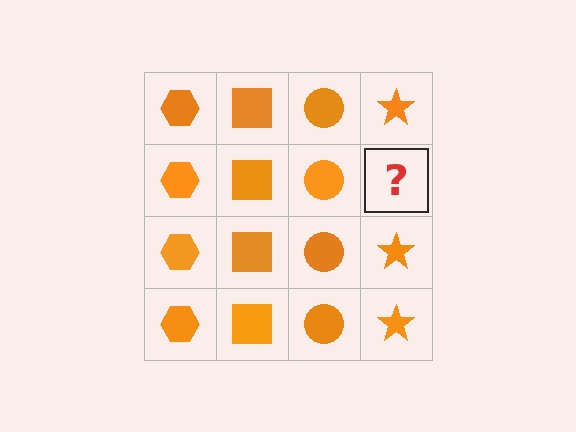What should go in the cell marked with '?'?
The missing cell should contain an orange star.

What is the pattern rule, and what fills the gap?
The rule is that each column has a consistent shape. The gap should be filled with an orange star.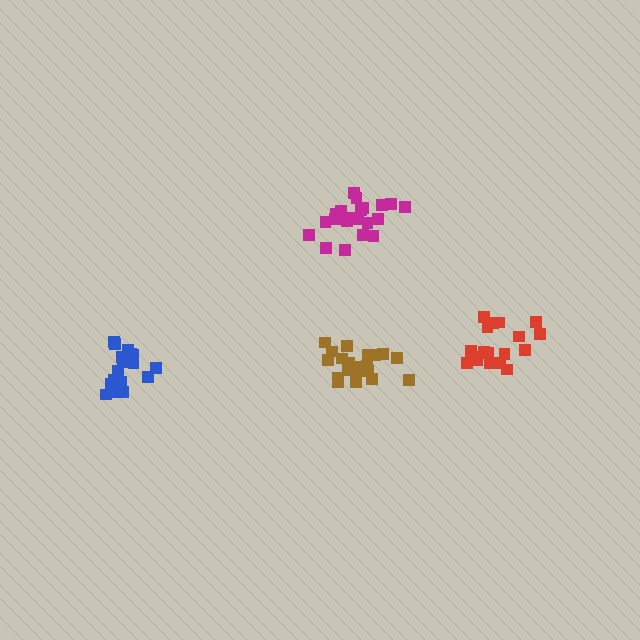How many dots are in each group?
Group 1: 21 dots, Group 2: 18 dots, Group 3: 21 dots, Group 4: 20 dots (80 total).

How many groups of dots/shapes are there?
There are 4 groups.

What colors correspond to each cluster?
The clusters are colored: magenta, red, brown, blue.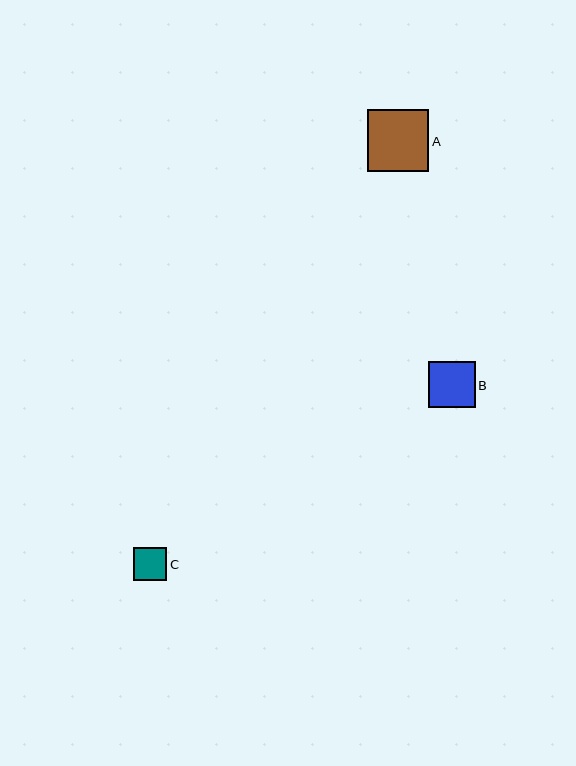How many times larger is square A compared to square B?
Square A is approximately 1.3 times the size of square B.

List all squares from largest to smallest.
From largest to smallest: A, B, C.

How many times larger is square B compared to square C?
Square B is approximately 1.4 times the size of square C.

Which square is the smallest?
Square C is the smallest with a size of approximately 33 pixels.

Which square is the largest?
Square A is the largest with a size of approximately 62 pixels.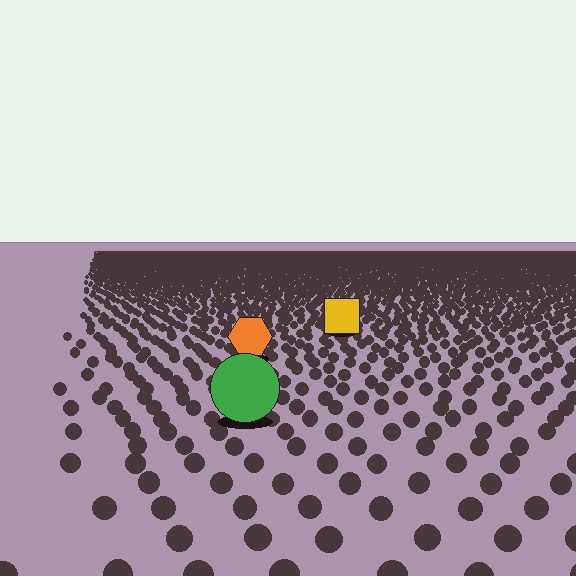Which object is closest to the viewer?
The green circle is closest. The texture marks near it are larger and more spread out.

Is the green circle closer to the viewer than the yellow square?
Yes. The green circle is closer — you can tell from the texture gradient: the ground texture is coarser near it.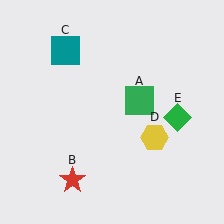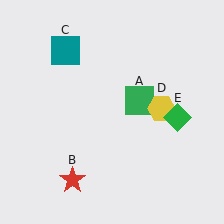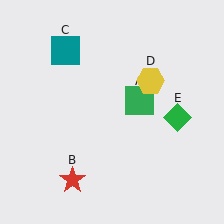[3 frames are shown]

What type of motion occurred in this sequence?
The yellow hexagon (object D) rotated counterclockwise around the center of the scene.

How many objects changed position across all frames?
1 object changed position: yellow hexagon (object D).